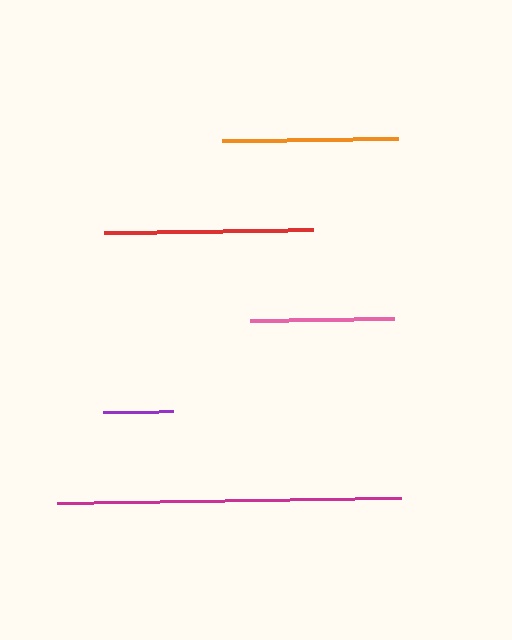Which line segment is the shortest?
The purple line is the shortest at approximately 71 pixels.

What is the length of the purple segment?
The purple segment is approximately 71 pixels long.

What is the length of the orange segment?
The orange segment is approximately 176 pixels long.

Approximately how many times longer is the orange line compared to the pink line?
The orange line is approximately 1.2 times the length of the pink line.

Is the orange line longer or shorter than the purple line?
The orange line is longer than the purple line.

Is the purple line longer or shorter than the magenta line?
The magenta line is longer than the purple line.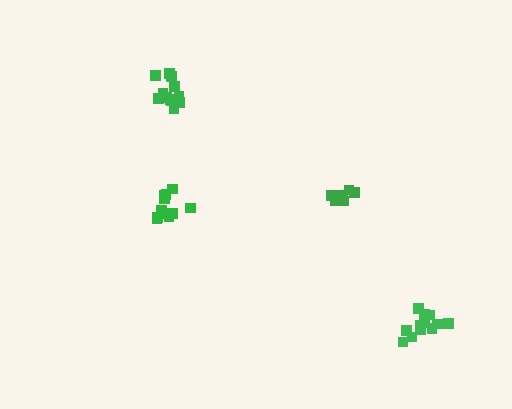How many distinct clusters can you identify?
There are 4 distinct clusters.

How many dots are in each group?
Group 1: 11 dots, Group 2: 12 dots, Group 3: 6 dots, Group 4: 12 dots (41 total).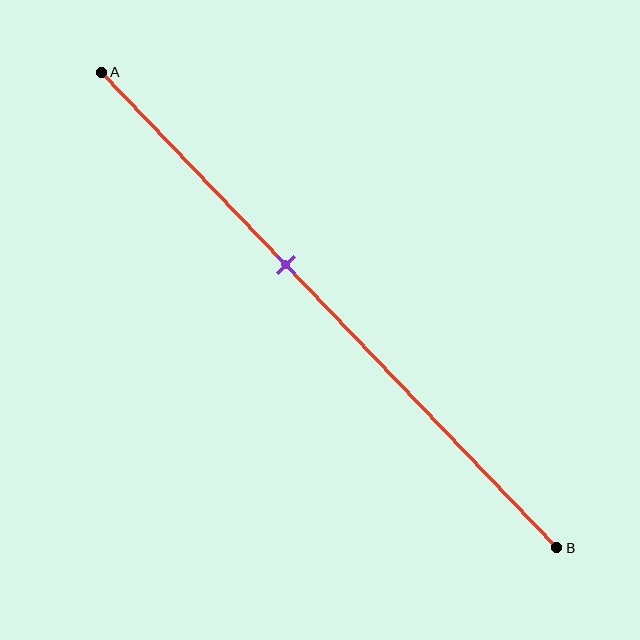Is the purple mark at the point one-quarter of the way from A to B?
No, the mark is at about 40% from A, not at the 25% one-quarter point.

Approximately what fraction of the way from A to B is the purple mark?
The purple mark is approximately 40% of the way from A to B.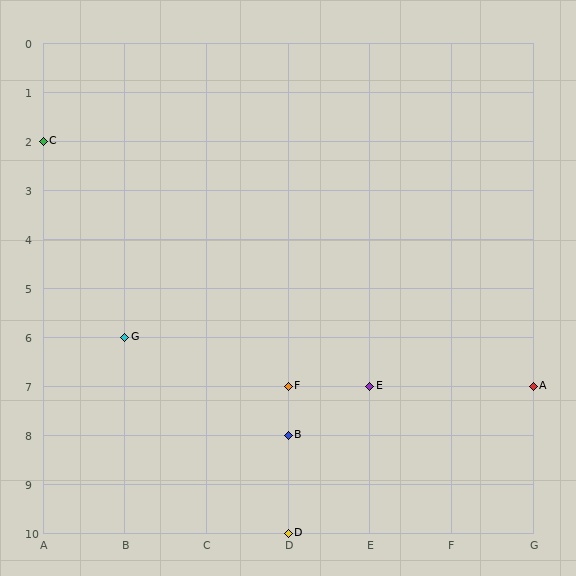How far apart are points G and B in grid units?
Points G and B are 2 columns and 2 rows apart (about 2.8 grid units diagonally).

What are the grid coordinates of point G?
Point G is at grid coordinates (B, 6).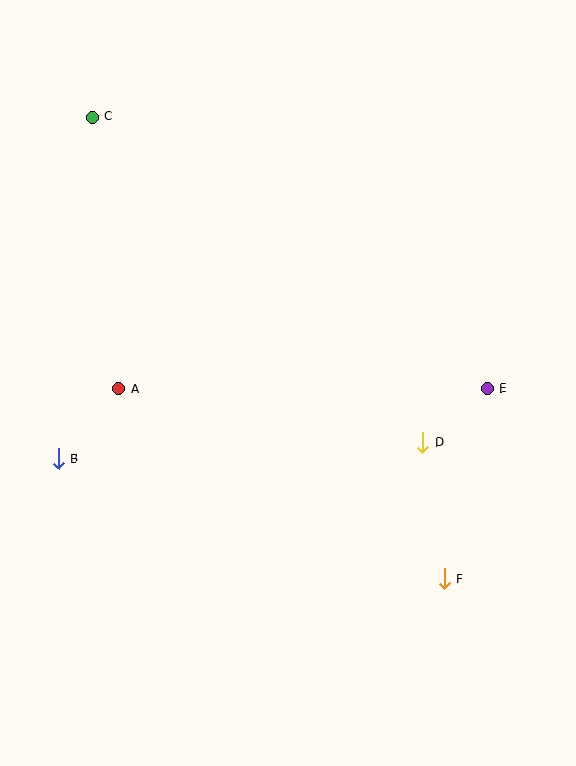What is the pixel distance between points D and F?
The distance between D and F is 138 pixels.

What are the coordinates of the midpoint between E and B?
The midpoint between E and B is at (273, 424).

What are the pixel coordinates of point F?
Point F is at (444, 579).